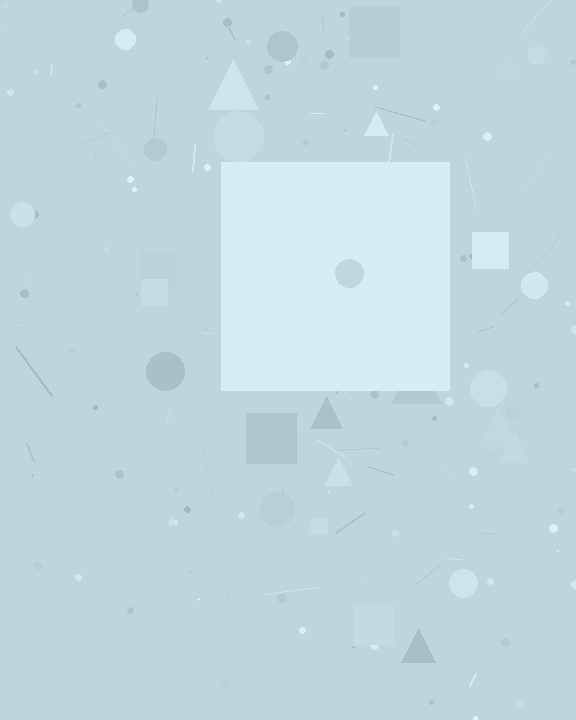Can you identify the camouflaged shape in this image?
The camouflaged shape is a square.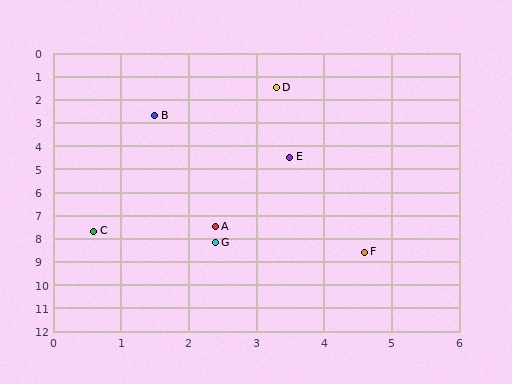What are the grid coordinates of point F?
Point F is at approximately (4.6, 8.6).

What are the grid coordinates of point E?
Point E is at approximately (3.5, 4.5).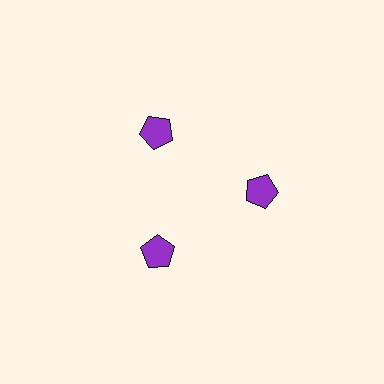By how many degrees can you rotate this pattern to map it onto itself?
The pattern maps onto itself every 120 degrees of rotation.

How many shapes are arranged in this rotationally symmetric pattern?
There are 3 shapes, arranged in 3 groups of 1.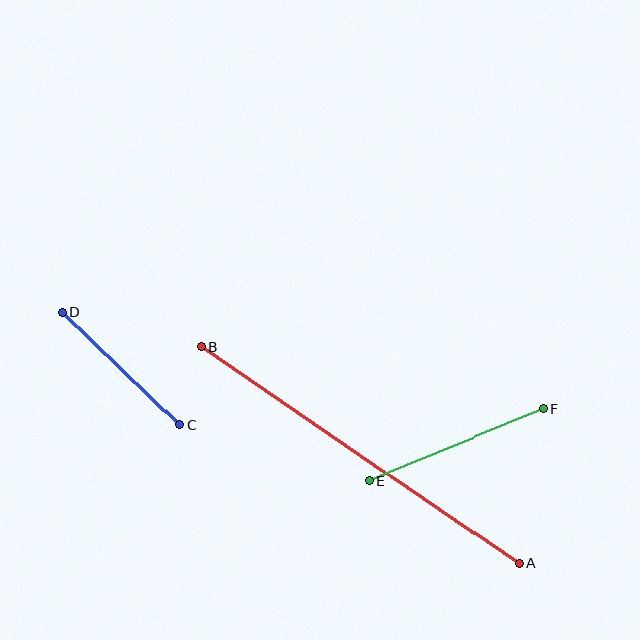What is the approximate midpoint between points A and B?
The midpoint is at approximately (360, 455) pixels.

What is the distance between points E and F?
The distance is approximately 189 pixels.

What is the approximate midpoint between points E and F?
The midpoint is at approximately (456, 445) pixels.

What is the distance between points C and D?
The distance is approximately 163 pixels.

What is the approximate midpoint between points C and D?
The midpoint is at approximately (121, 369) pixels.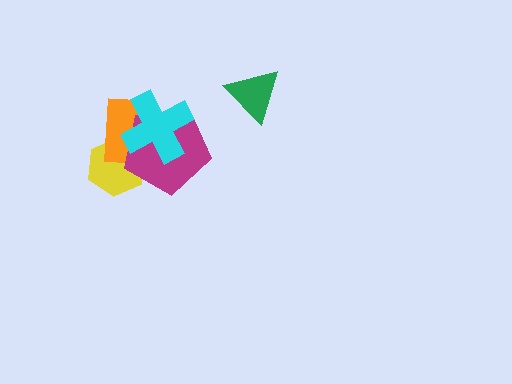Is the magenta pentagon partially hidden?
Yes, it is partially covered by another shape.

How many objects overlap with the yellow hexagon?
3 objects overlap with the yellow hexagon.